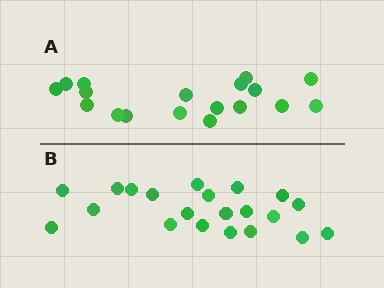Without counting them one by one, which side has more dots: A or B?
Region B (the bottom region) has more dots.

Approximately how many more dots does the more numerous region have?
Region B has just a few more — roughly 2 or 3 more dots than region A.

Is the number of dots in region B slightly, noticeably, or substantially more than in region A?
Region B has only slightly more — the two regions are fairly close. The ratio is roughly 1.2 to 1.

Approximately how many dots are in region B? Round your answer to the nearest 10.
About 20 dots. (The exact count is 21, which rounds to 20.)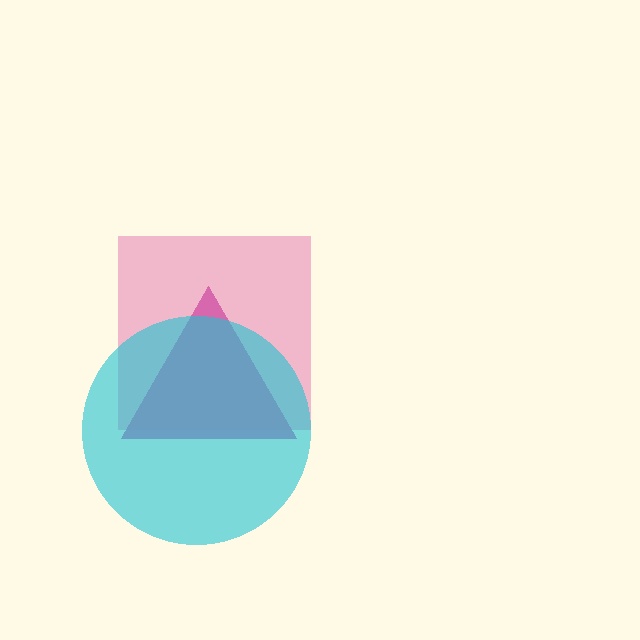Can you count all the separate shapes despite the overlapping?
Yes, there are 3 separate shapes.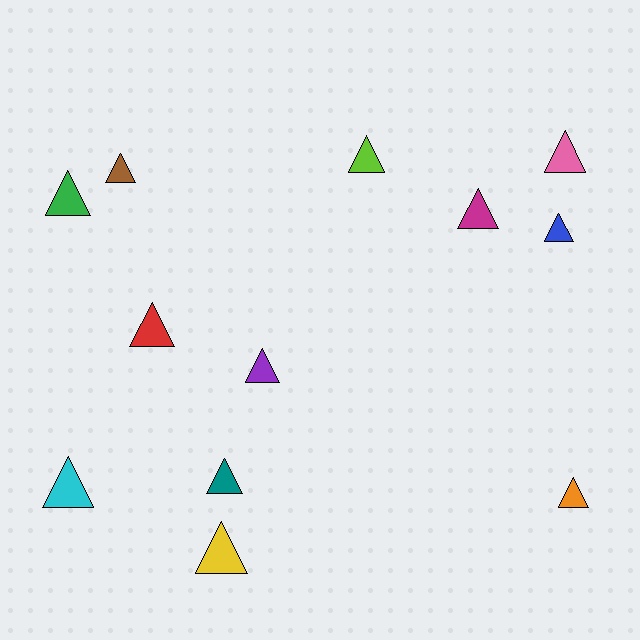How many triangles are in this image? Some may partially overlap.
There are 12 triangles.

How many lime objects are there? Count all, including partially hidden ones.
There is 1 lime object.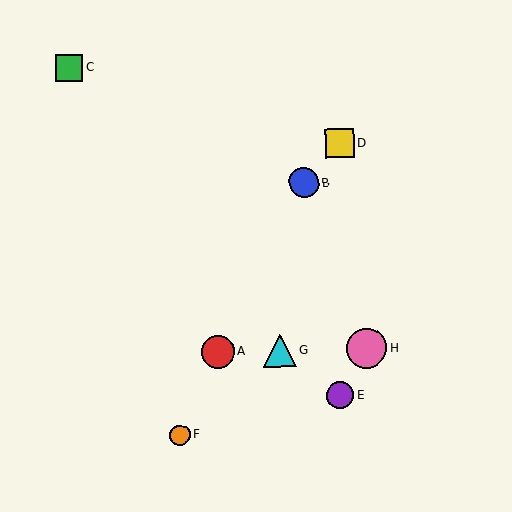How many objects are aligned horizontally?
3 objects (A, G, H) are aligned horizontally.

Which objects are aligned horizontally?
Objects A, G, H are aligned horizontally.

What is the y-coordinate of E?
Object E is at y≈395.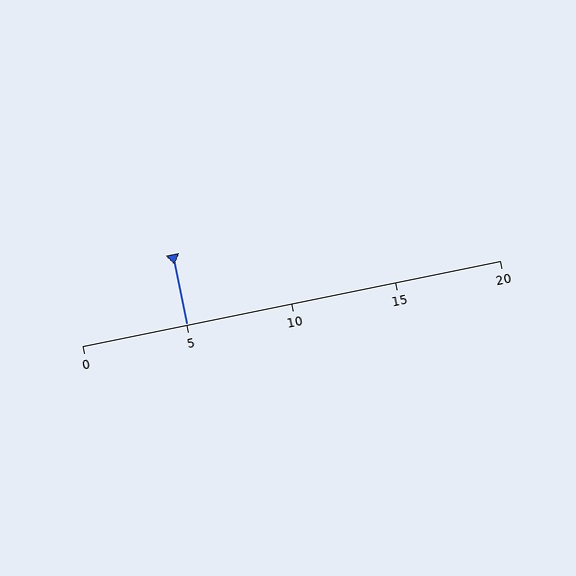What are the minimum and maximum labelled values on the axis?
The axis runs from 0 to 20.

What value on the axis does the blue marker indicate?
The marker indicates approximately 5.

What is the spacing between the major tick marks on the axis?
The major ticks are spaced 5 apart.